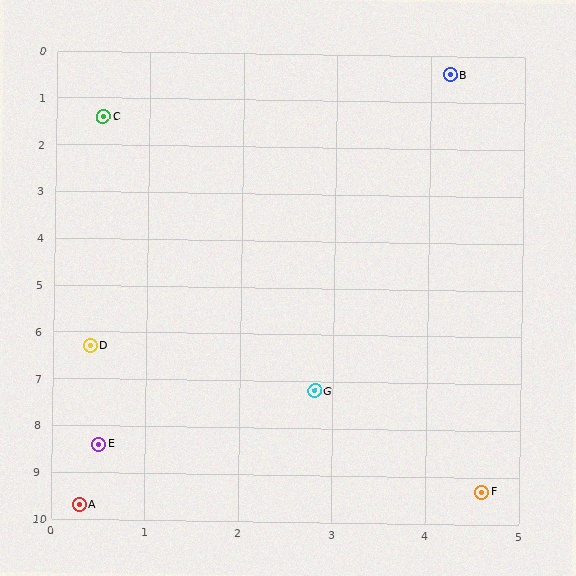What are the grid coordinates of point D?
Point D is at approximately (0.4, 6.3).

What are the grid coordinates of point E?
Point E is at approximately (0.5, 8.4).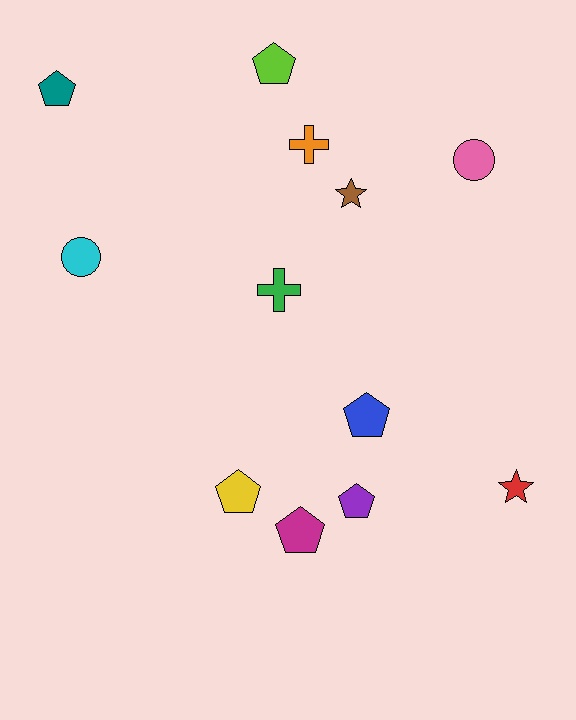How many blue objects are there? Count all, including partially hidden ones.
There is 1 blue object.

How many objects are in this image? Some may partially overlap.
There are 12 objects.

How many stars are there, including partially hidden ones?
There are 2 stars.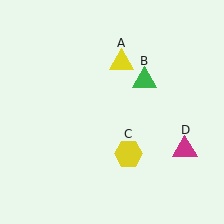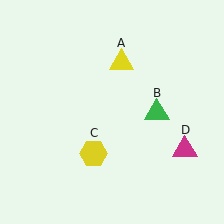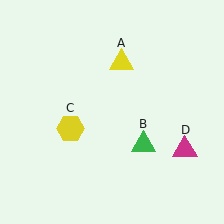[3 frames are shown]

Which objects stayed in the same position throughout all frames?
Yellow triangle (object A) and magenta triangle (object D) remained stationary.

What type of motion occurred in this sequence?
The green triangle (object B), yellow hexagon (object C) rotated clockwise around the center of the scene.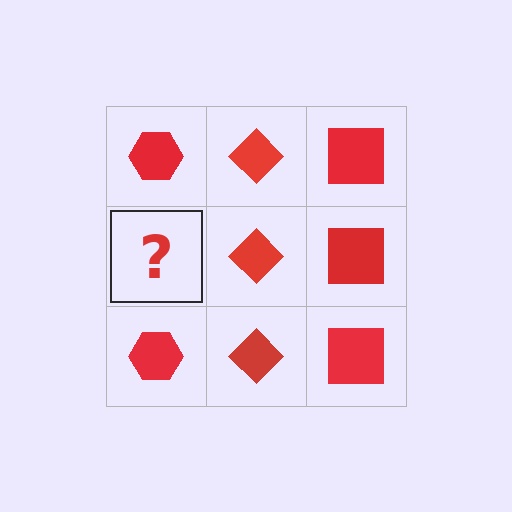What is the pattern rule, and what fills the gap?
The rule is that each column has a consistent shape. The gap should be filled with a red hexagon.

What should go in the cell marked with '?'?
The missing cell should contain a red hexagon.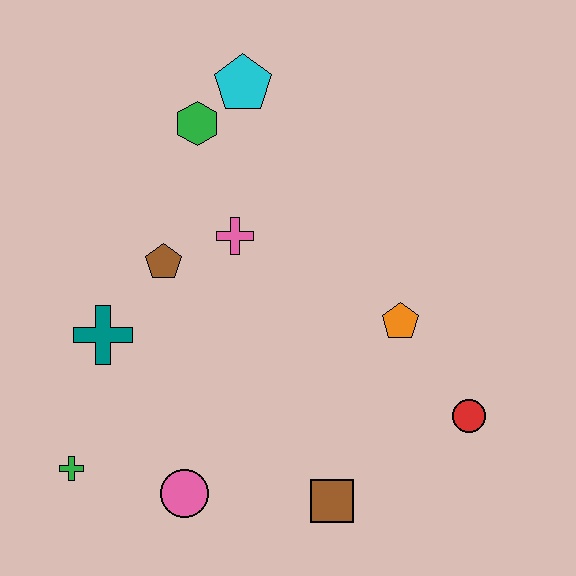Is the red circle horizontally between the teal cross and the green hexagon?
No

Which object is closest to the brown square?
The pink circle is closest to the brown square.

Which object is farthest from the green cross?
The cyan pentagon is farthest from the green cross.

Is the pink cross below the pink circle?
No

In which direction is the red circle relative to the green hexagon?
The red circle is below the green hexagon.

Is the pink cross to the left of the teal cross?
No